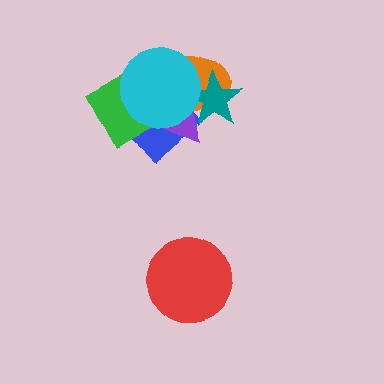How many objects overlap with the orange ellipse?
5 objects overlap with the orange ellipse.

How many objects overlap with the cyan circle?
5 objects overlap with the cyan circle.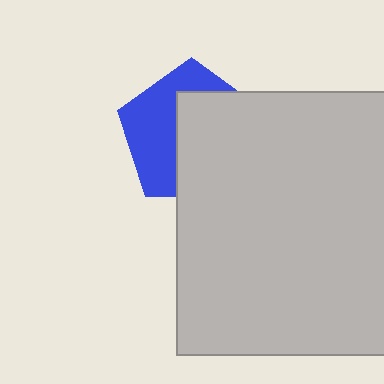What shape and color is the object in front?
The object in front is a light gray rectangle.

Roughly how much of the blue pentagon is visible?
A small part of it is visible (roughly 44%).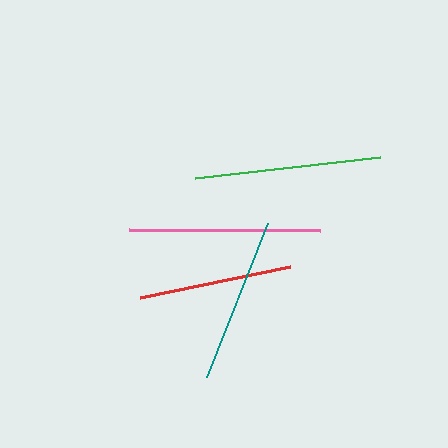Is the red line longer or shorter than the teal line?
The teal line is longer than the red line.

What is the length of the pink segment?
The pink segment is approximately 191 pixels long.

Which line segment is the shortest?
The red line is the shortest at approximately 153 pixels.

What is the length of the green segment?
The green segment is approximately 186 pixels long.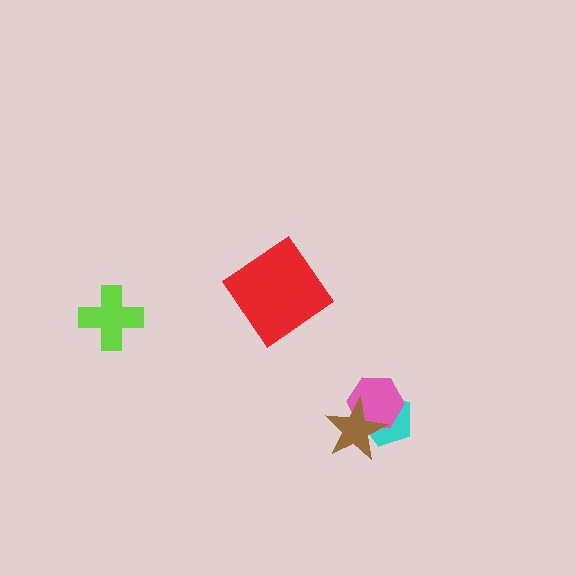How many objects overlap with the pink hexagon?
2 objects overlap with the pink hexagon.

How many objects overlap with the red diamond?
0 objects overlap with the red diamond.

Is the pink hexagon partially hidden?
Yes, it is partially covered by another shape.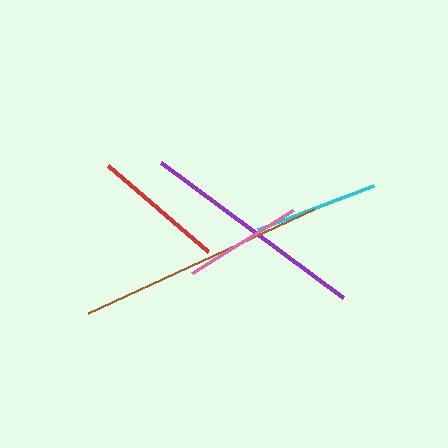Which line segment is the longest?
The brown line is the longest at approximately 249 pixels.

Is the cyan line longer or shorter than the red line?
The red line is longer than the cyan line.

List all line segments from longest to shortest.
From longest to shortest: brown, purple, red, cyan, pink.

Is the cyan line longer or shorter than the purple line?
The purple line is longer than the cyan line.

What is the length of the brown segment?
The brown segment is approximately 249 pixels long.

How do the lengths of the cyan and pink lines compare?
The cyan and pink lines are approximately the same length.